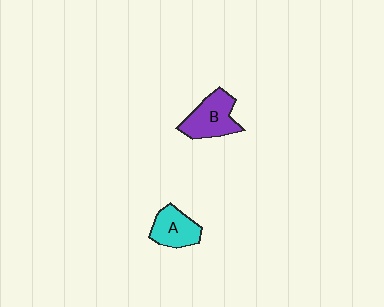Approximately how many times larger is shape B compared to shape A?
Approximately 1.2 times.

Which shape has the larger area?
Shape B (purple).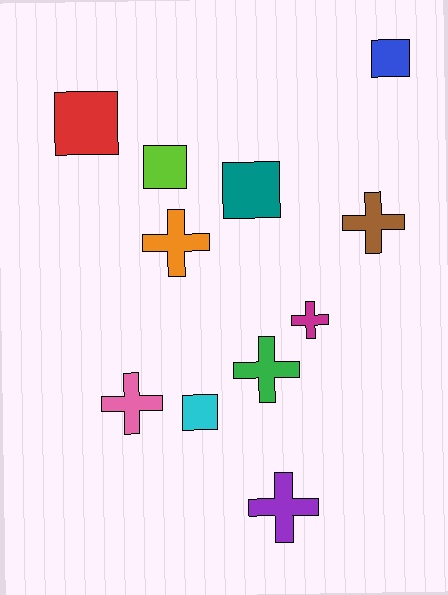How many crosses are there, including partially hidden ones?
There are 6 crosses.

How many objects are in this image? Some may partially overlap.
There are 11 objects.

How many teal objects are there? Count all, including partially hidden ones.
There is 1 teal object.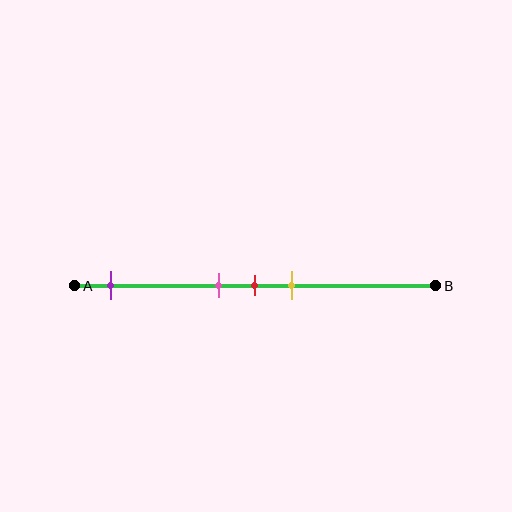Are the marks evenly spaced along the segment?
No, the marks are not evenly spaced.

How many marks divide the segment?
There are 4 marks dividing the segment.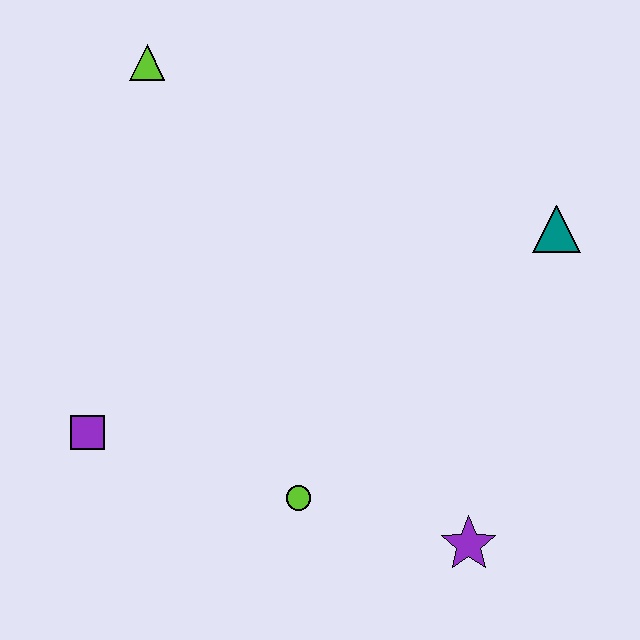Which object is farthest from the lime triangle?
The purple star is farthest from the lime triangle.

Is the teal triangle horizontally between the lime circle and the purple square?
No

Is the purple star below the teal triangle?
Yes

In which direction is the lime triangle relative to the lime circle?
The lime triangle is above the lime circle.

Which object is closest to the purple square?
The lime circle is closest to the purple square.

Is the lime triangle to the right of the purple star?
No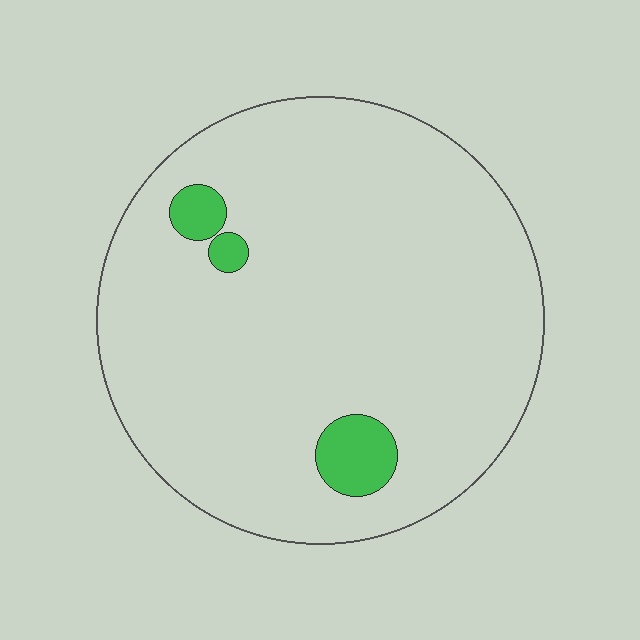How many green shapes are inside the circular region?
3.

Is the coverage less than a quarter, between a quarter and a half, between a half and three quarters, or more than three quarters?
Less than a quarter.